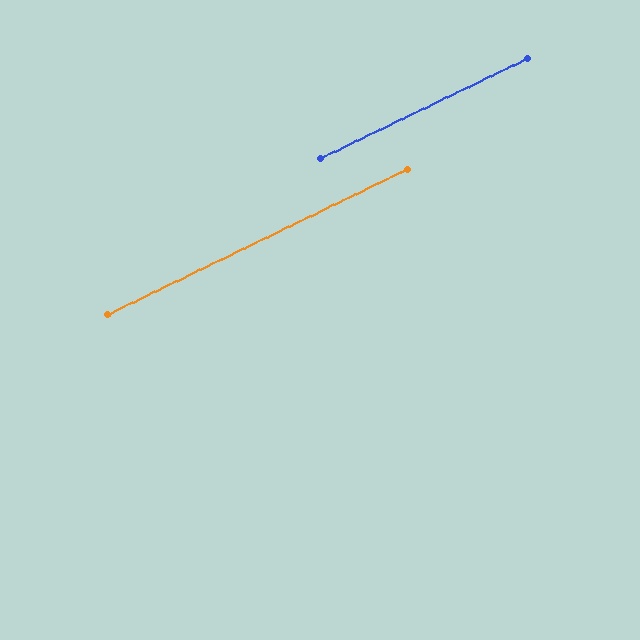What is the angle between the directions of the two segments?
Approximately 0 degrees.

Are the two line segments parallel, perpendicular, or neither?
Parallel — their directions differ by only 0.1°.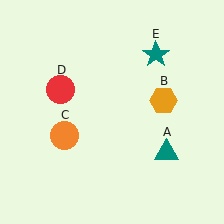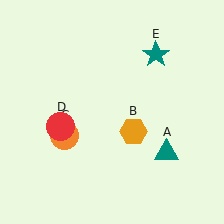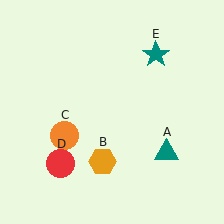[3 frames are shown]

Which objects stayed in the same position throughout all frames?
Teal triangle (object A) and orange circle (object C) and teal star (object E) remained stationary.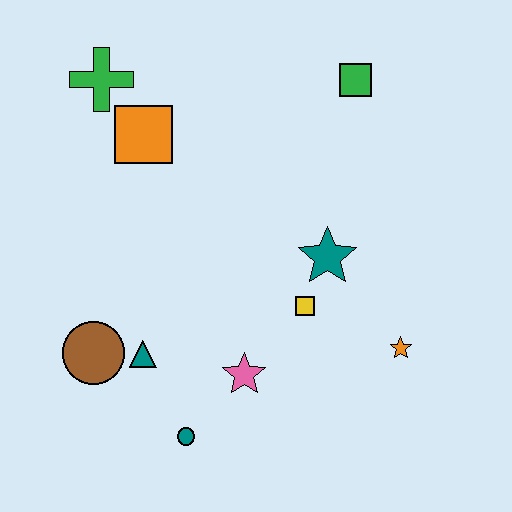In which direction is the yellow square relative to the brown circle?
The yellow square is to the right of the brown circle.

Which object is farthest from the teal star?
The green cross is farthest from the teal star.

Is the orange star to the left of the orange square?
No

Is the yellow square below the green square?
Yes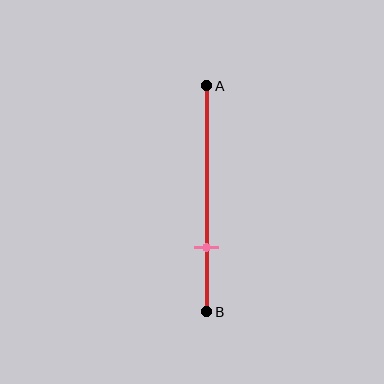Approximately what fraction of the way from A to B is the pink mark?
The pink mark is approximately 70% of the way from A to B.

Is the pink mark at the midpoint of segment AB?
No, the mark is at about 70% from A, not at the 50% midpoint.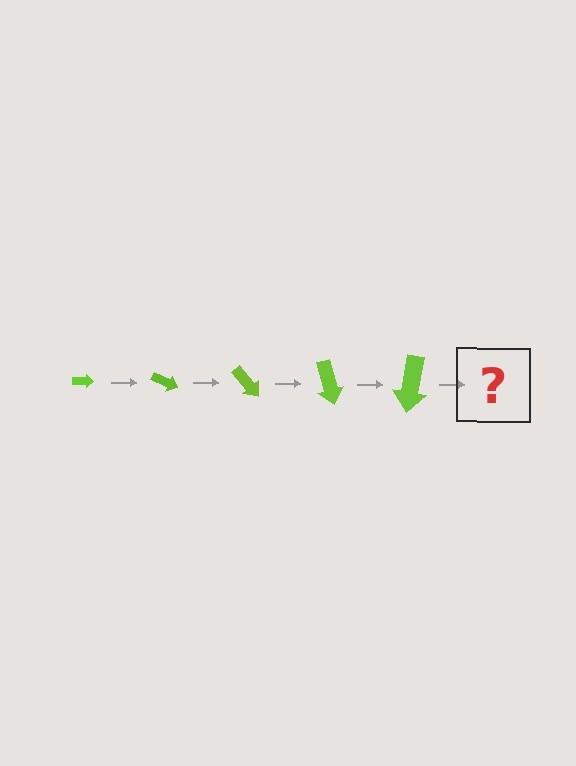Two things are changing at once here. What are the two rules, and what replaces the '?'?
The two rules are that the arrow grows larger each step and it rotates 25 degrees each step. The '?' should be an arrow, larger than the previous one and rotated 125 degrees from the start.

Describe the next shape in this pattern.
It should be an arrow, larger than the previous one and rotated 125 degrees from the start.